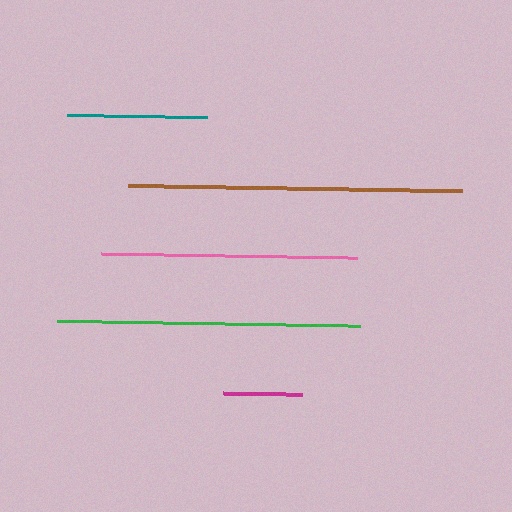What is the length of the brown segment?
The brown segment is approximately 335 pixels long.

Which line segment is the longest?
The brown line is the longest at approximately 335 pixels.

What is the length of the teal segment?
The teal segment is approximately 140 pixels long.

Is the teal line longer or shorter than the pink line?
The pink line is longer than the teal line.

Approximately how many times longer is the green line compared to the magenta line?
The green line is approximately 3.9 times the length of the magenta line.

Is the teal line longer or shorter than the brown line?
The brown line is longer than the teal line.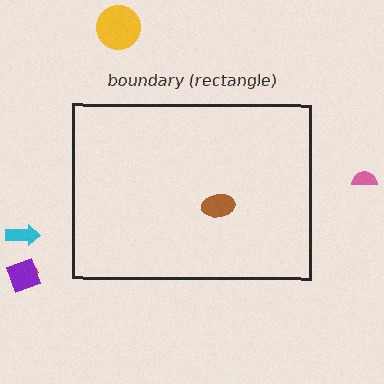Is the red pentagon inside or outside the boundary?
Outside.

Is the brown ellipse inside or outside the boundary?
Inside.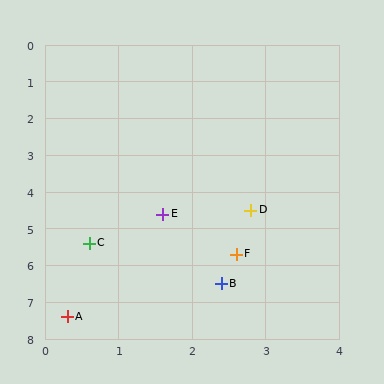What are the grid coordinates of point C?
Point C is at approximately (0.6, 5.4).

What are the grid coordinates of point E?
Point E is at approximately (1.6, 4.6).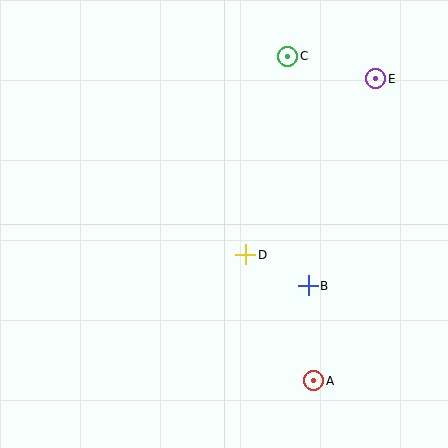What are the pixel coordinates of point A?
Point A is at (314, 381).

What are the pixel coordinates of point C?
Point C is at (288, 56).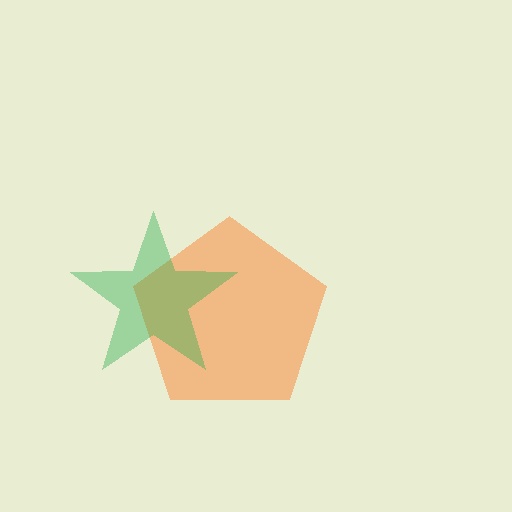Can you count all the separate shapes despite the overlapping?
Yes, there are 2 separate shapes.